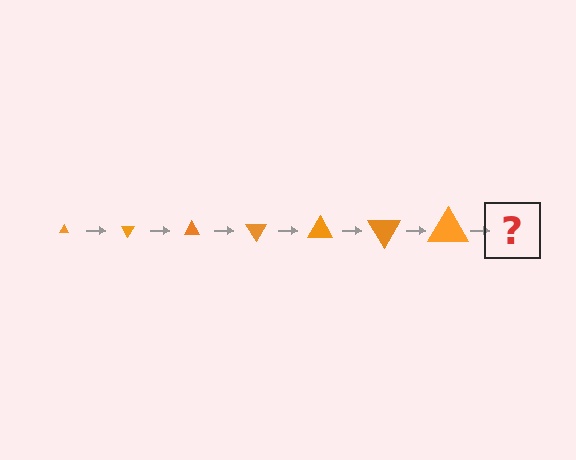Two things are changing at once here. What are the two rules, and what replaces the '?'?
The two rules are that the triangle grows larger each step and it rotates 60 degrees each step. The '?' should be a triangle, larger than the previous one and rotated 420 degrees from the start.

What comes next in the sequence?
The next element should be a triangle, larger than the previous one and rotated 420 degrees from the start.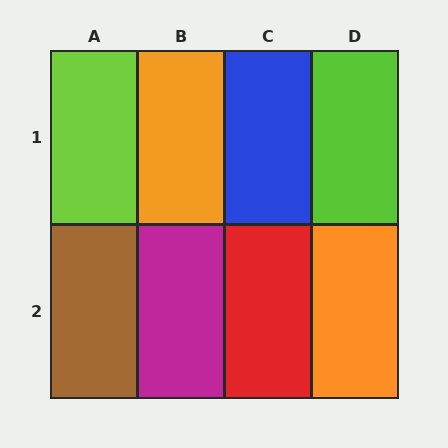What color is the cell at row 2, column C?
Red.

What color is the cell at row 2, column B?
Magenta.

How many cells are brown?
1 cell is brown.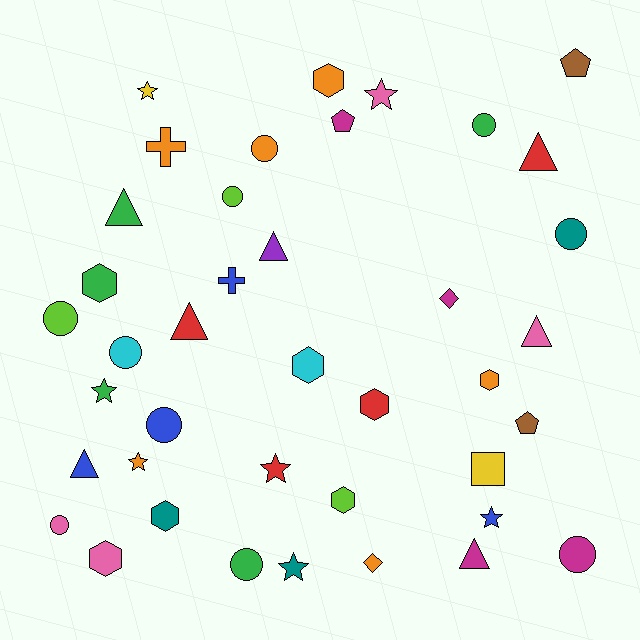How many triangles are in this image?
There are 7 triangles.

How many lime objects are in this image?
There are 3 lime objects.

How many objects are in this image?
There are 40 objects.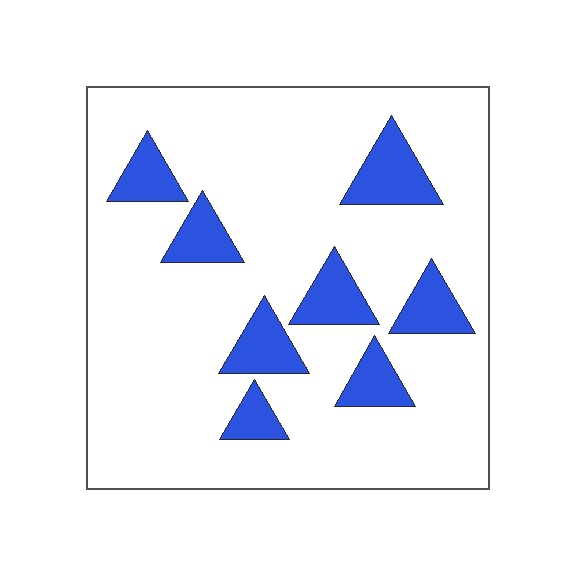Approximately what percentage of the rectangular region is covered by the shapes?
Approximately 15%.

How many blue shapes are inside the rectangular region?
8.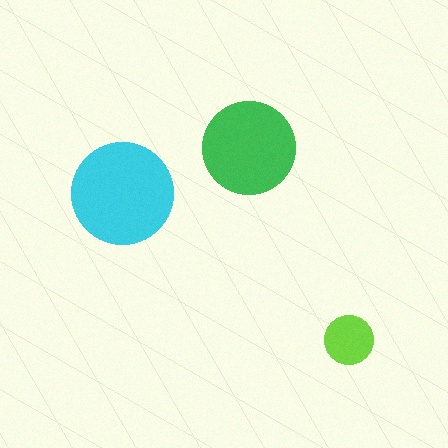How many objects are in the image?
There are 3 objects in the image.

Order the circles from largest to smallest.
the cyan one, the green one, the lime one.